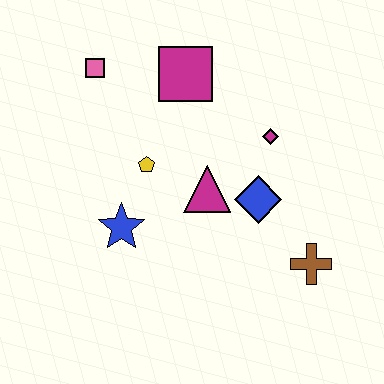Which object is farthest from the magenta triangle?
The pink square is farthest from the magenta triangle.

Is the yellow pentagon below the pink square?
Yes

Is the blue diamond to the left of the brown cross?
Yes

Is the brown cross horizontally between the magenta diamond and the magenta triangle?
No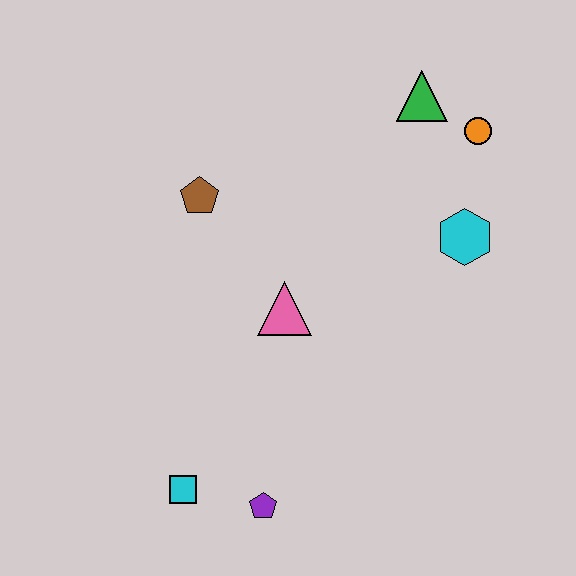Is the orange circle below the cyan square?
No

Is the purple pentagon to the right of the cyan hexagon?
No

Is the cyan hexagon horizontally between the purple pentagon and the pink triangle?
No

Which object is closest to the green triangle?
The orange circle is closest to the green triangle.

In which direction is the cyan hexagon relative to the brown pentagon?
The cyan hexagon is to the right of the brown pentagon.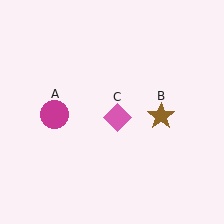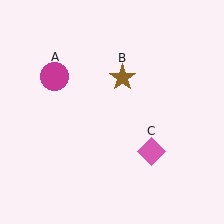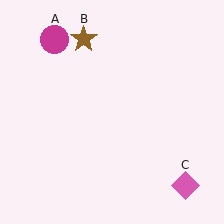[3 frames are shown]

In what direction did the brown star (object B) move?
The brown star (object B) moved up and to the left.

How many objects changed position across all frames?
3 objects changed position: magenta circle (object A), brown star (object B), pink diamond (object C).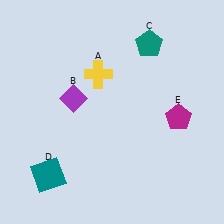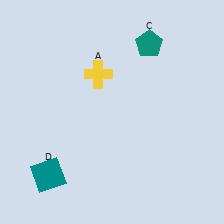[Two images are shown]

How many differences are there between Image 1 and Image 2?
There are 2 differences between the two images.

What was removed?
The magenta pentagon (E), the purple diamond (B) were removed in Image 2.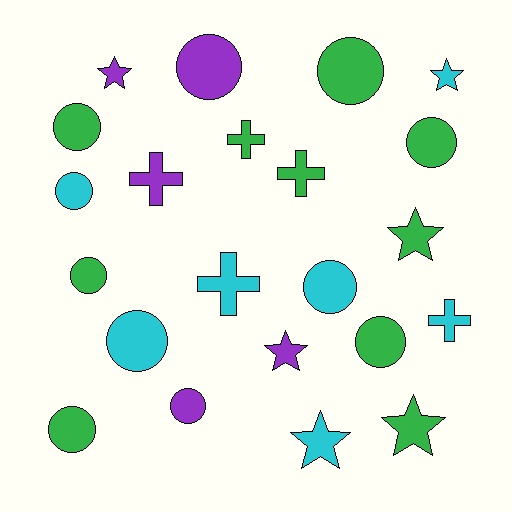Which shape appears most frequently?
Circle, with 11 objects.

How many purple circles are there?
There are 2 purple circles.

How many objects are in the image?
There are 22 objects.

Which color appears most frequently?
Green, with 10 objects.